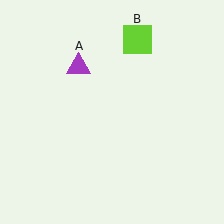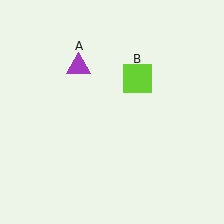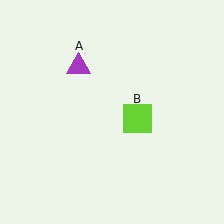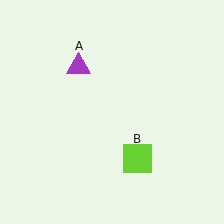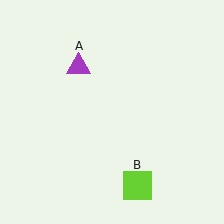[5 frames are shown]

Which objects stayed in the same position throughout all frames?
Purple triangle (object A) remained stationary.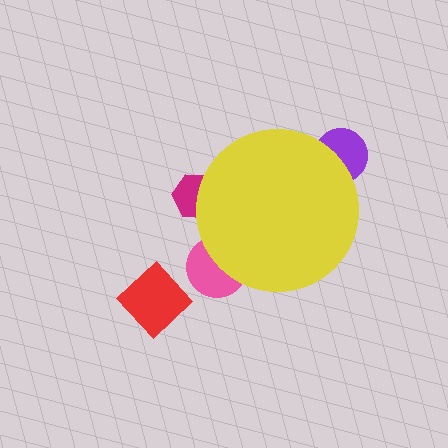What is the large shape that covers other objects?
A yellow circle.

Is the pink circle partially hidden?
Yes, the pink circle is partially hidden behind the yellow circle.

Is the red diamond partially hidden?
No, the red diamond is fully visible.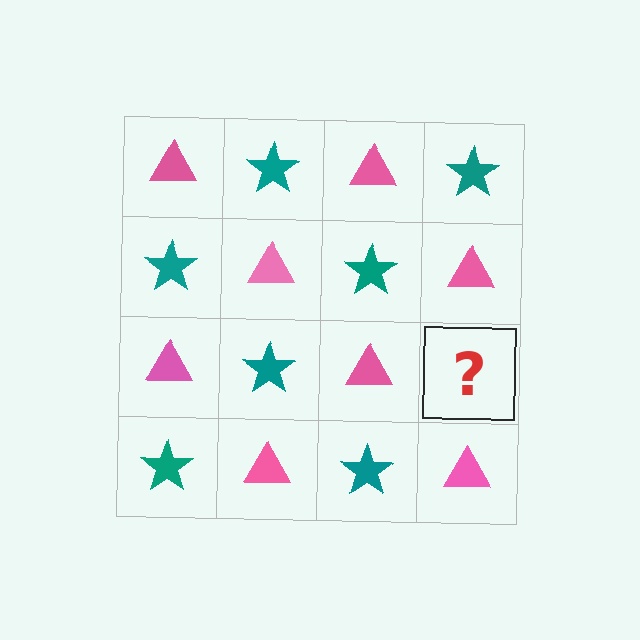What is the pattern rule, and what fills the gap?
The rule is that it alternates pink triangle and teal star in a checkerboard pattern. The gap should be filled with a teal star.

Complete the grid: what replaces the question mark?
The question mark should be replaced with a teal star.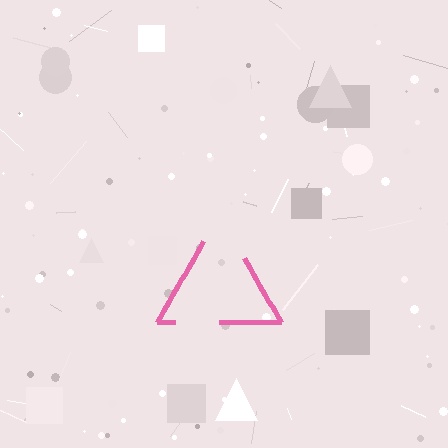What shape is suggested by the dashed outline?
The dashed outline suggests a triangle.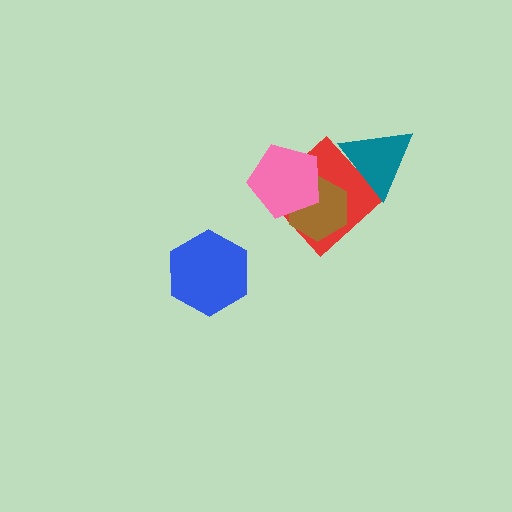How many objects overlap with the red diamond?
3 objects overlap with the red diamond.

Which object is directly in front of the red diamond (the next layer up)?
The brown hexagon is directly in front of the red diamond.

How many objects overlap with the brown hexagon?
2 objects overlap with the brown hexagon.